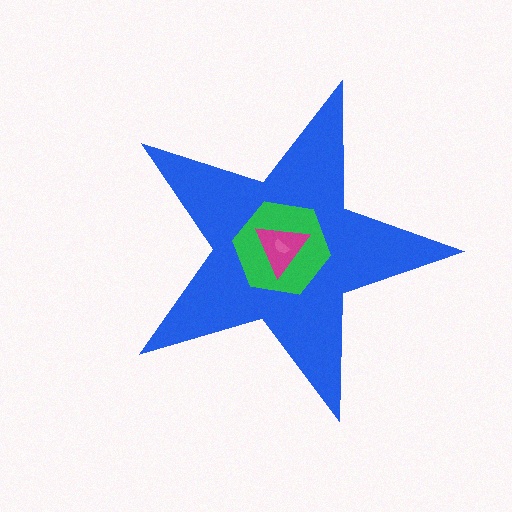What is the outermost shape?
The blue star.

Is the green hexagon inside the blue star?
Yes.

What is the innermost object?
The pink semicircle.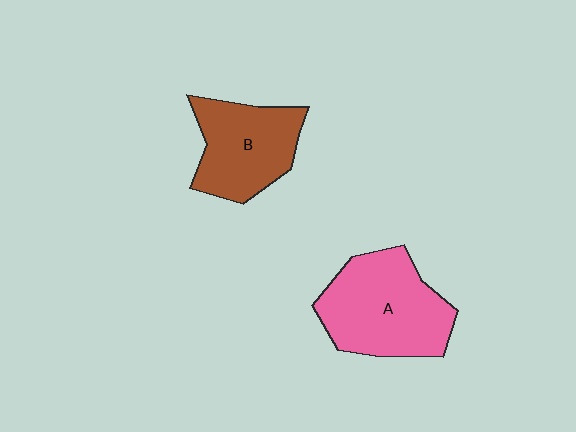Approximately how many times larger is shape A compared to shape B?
Approximately 1.3 times.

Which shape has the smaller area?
Shape B (brown).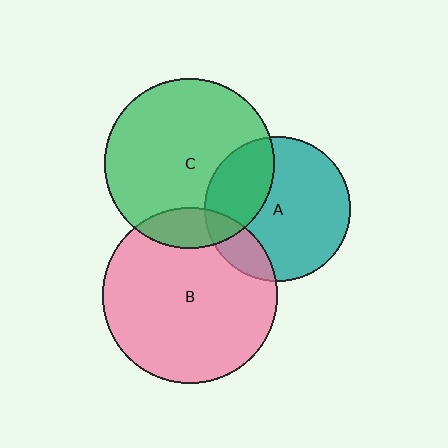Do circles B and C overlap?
Yes.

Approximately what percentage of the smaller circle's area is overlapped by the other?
Approximately 15%.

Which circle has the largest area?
Circle B (pink).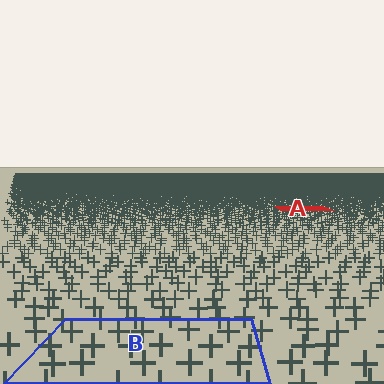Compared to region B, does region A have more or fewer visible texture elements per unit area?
Region A has more texture elements per unit area — they are packed more densely because it is farther away.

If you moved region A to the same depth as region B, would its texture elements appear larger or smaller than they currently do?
They would appear larger. At a closer depth, the same texture elements are projected at a bigger on-screen size.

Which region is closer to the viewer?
Region B is closer. The texture elements there are larger and more spread out.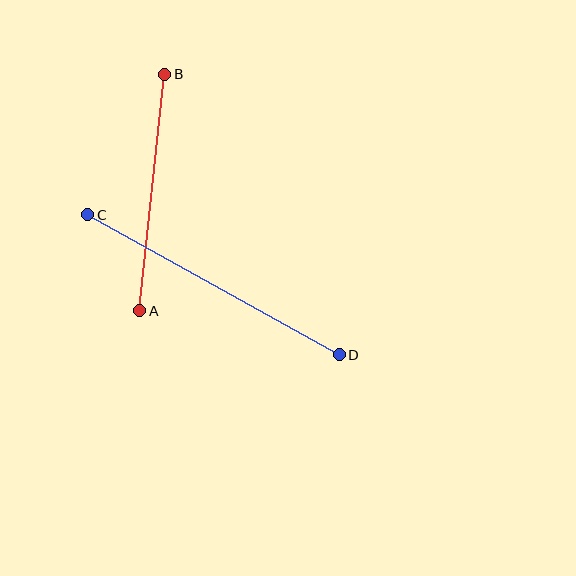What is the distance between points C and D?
The distance is approximately 288 pixels.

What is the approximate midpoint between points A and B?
The midpoint is at approximately (152, 192) pixels.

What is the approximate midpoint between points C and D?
The midpoint is at approximately (213, 285) pixels.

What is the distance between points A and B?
The distance is approximately 238 pixels.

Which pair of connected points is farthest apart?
Points C and D are farthest apart.